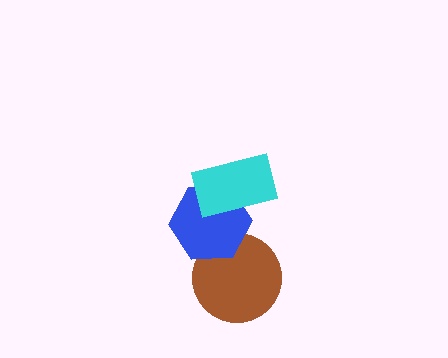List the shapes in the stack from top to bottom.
From top to bottom: the cyan rectangle, the blue hexagon, the brown circle.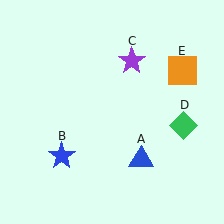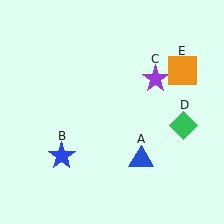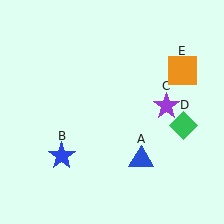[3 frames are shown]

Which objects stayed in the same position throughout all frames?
Blue triangle (object A) and blue star (object B) and green diamond (object D) and orange square (object E) remained stationary.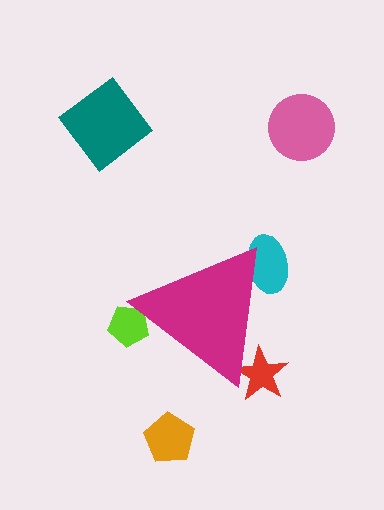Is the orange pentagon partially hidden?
No, the orange pentagon is fully visible.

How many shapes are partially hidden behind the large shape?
3 shapes are partially hidden.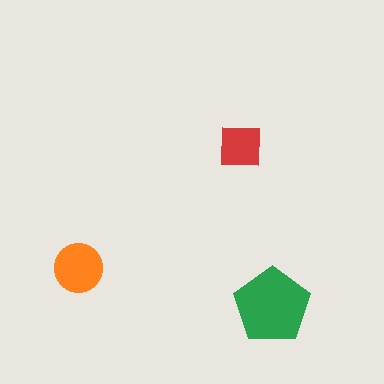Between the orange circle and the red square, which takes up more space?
The orange circle.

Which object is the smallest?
The red square.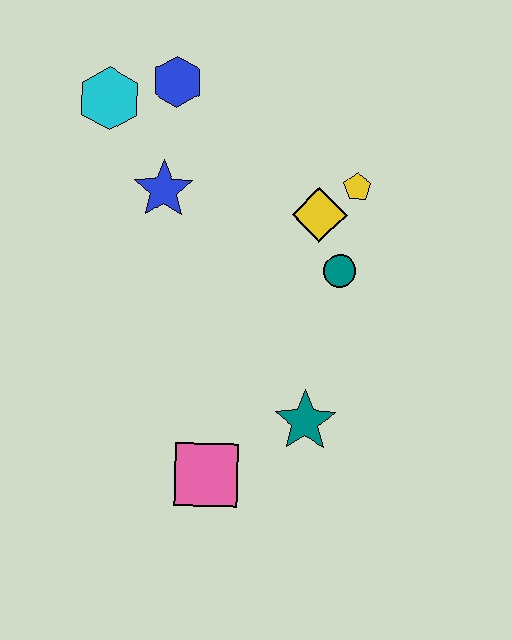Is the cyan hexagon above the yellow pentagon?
Yes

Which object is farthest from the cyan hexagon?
The pink square is farthest from the cyan hexagon.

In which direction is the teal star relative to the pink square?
The teal star is to the right of the pink square.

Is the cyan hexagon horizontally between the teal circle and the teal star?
No